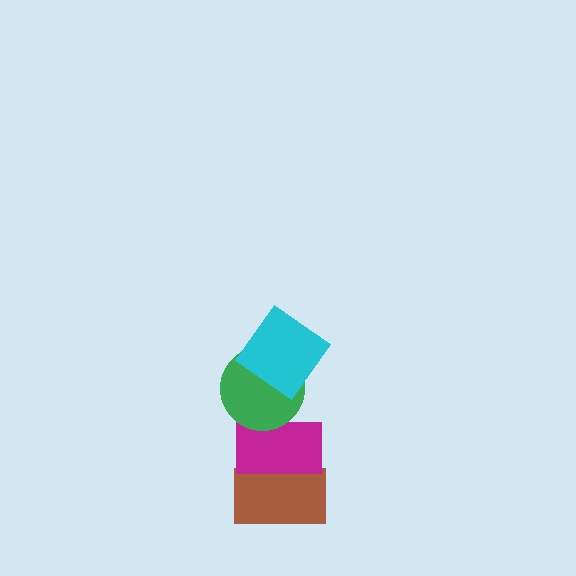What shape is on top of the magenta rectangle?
The green circle is on top of the magenta rectangle.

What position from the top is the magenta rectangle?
The magenta rectangle is 3rd from the top.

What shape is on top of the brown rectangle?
The magenta rectangle is on top of the brown rectangle.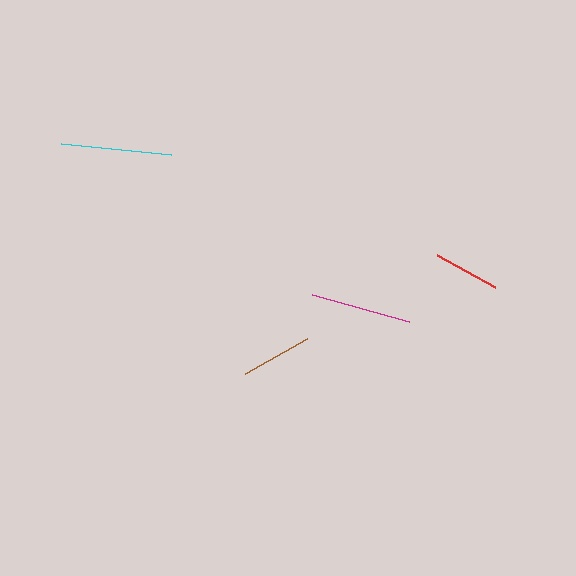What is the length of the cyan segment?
The cyan segment is approximately 110 pixels long.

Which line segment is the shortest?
The red line is the shortest at approximately 67 pixels.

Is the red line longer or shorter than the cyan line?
The cyan line is longer than the red line.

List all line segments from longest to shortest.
From longest to shortest: cyan, magenta, brown, red.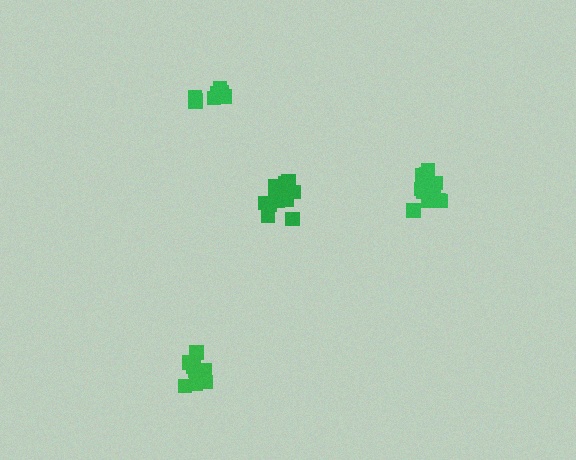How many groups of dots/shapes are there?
There are 4 groups.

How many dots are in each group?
Group 1: 8 dots, Group 2: 14 dots, Group 3: 9 dots, Group 4: 13 dots (44 total).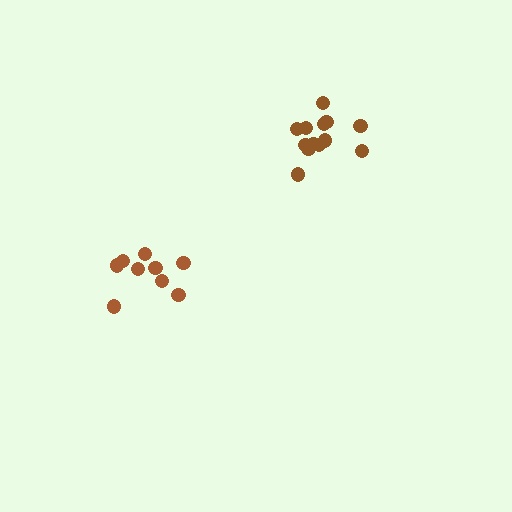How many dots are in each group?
Group 1: 13 dots, Group 2: 9 dots (22 total).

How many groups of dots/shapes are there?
There are 2 groups.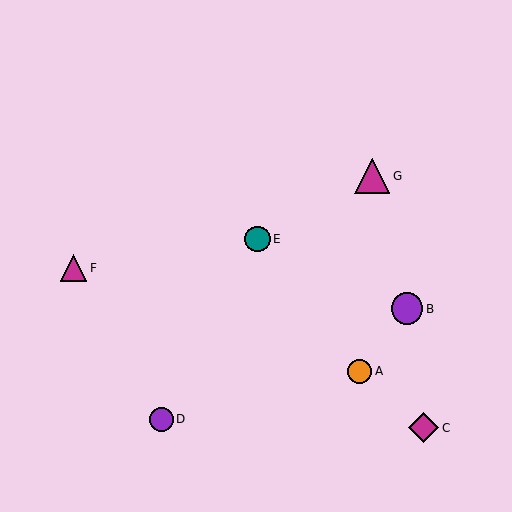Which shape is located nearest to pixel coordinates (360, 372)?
The orange circle (labeled A) at (360, 371) is nearest to that location.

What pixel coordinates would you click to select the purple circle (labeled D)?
Click at (161, 419) to select the purple circle D.